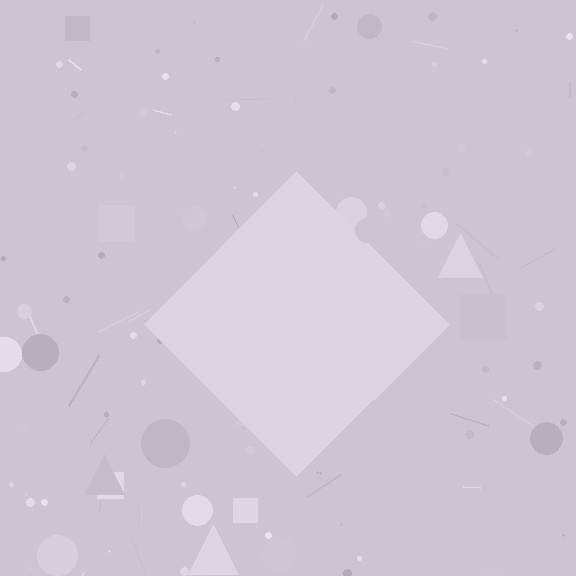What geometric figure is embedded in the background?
A diamond is embedded in the background.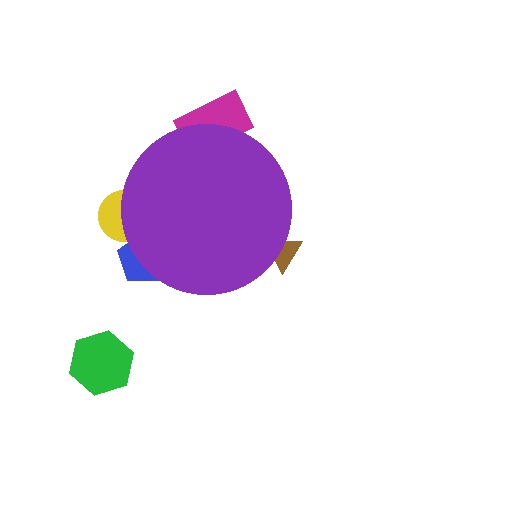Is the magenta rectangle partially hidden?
Yes, the magenta rectangle is partially hidden behind the purple circle.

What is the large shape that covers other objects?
A purple circle.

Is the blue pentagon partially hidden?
Yes, the blue pentagon is partially hidden behind the purple circle.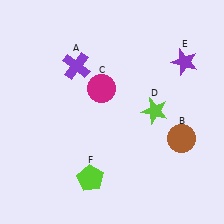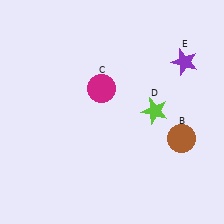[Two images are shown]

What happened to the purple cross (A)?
The purple cross (A) was removed in Image 2. It was in the top-left area of Image 1.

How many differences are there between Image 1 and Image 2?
There are 2 differences between the two images.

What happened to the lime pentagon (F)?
The lime pentagon (F) was removed in Image 2. It was in the bottom-left area of Image 1.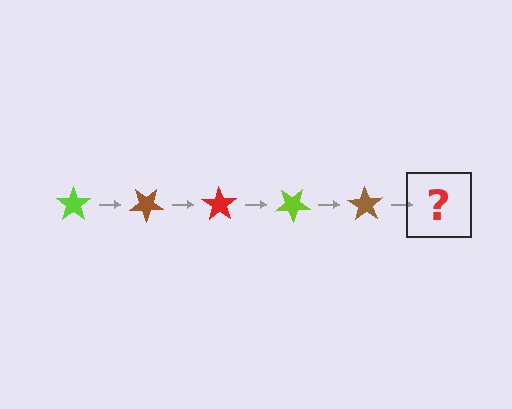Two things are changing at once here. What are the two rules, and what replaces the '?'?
The two rules are that it rotates 35 degrees each step and the color cycles through lime, brown, and red. The '?' should be a red star, rotated 175 degrees from the start.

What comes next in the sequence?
The next element should be a red star, rotated 175 degrees from the start.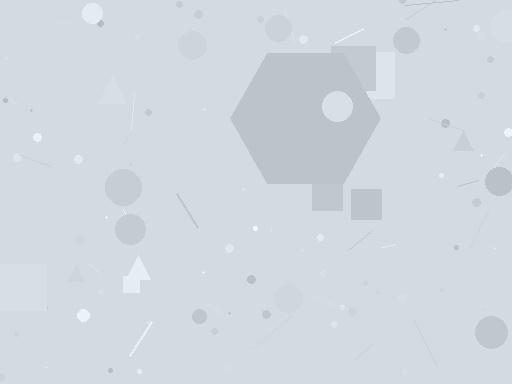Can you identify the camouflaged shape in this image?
The camouflaged shape is a hexagon.